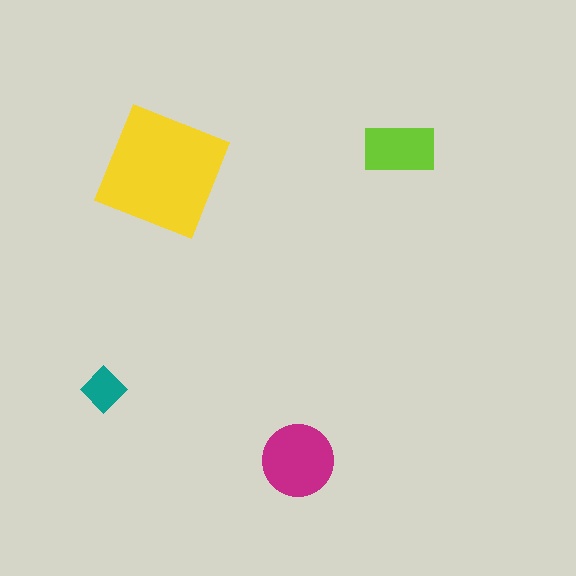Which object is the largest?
The yellow square.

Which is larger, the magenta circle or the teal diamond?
The magenta circle.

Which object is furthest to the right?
The lime rectangle is rightmost.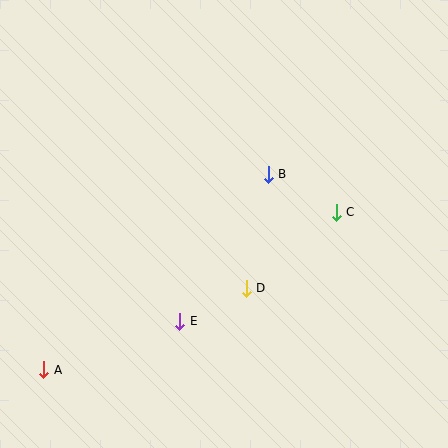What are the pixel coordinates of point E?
Point E is at (180, 321).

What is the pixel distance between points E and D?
The distance between E and D is 74 pixels.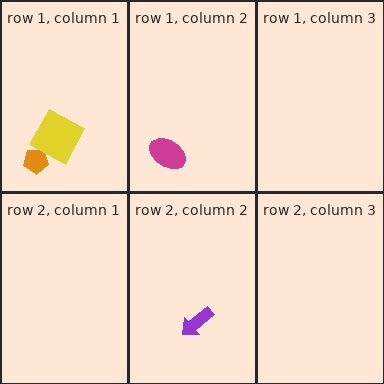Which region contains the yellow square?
The row 1, column 1 region.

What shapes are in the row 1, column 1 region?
The orange pentagon, the yellow square.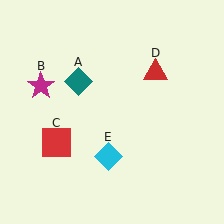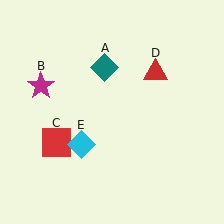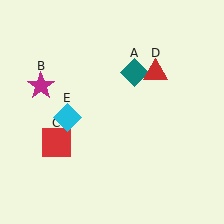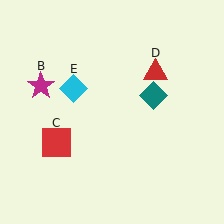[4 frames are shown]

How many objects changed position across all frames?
2 objects changed position: teal diamond (object A), cyan diamond (object E).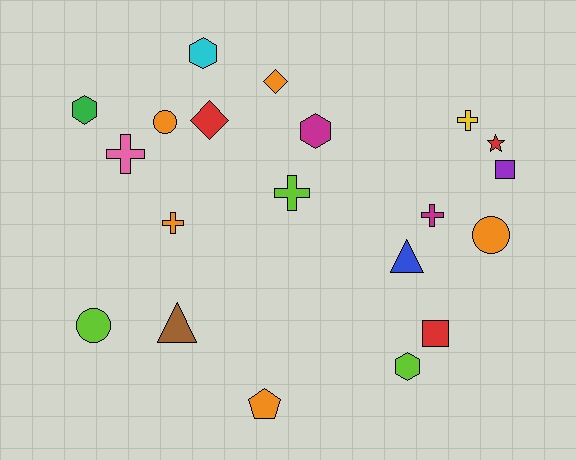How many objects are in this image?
There are 20 objects.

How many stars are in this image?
There is 1 star.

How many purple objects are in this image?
There is 1 purple object.